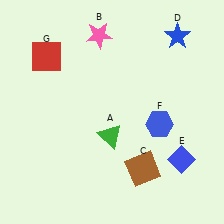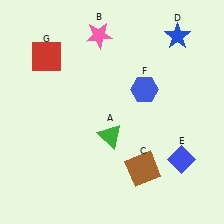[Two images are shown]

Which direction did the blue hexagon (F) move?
The blue hexagon (F) moved up.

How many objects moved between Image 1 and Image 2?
1 object moved between the two images.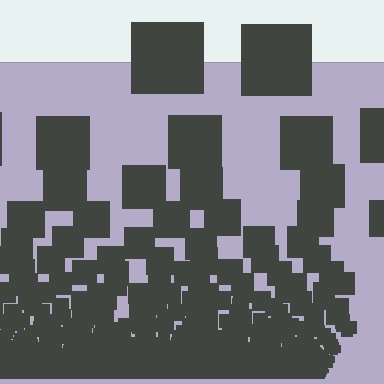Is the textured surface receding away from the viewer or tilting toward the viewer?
The surface appears to tilt toward the viewer. Texture elements get larger and sparser toward the top.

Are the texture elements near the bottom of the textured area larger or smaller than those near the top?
Smaller. The gradient is inverted — elements near the bottom are smaller and denser.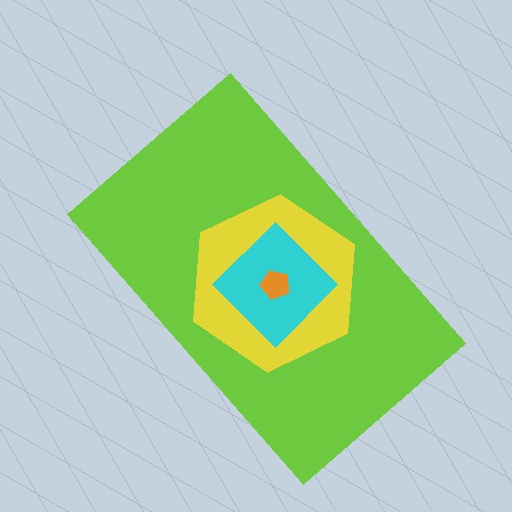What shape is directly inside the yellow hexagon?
The cyan diamond.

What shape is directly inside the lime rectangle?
The yellow hexagon.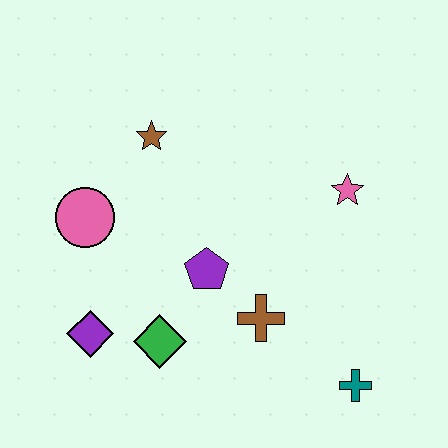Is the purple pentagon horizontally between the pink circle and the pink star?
Yes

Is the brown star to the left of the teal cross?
Yes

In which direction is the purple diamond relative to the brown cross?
The purple diamond is to the left of the brown cross.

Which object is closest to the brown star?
The pink circle is closest to the brown star.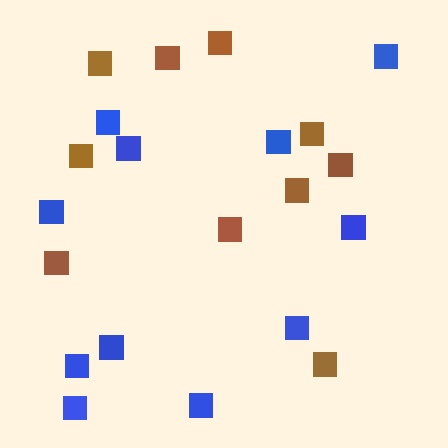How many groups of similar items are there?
There are 2 groups: one group of brown squares (10) and one group of blue squares (11).